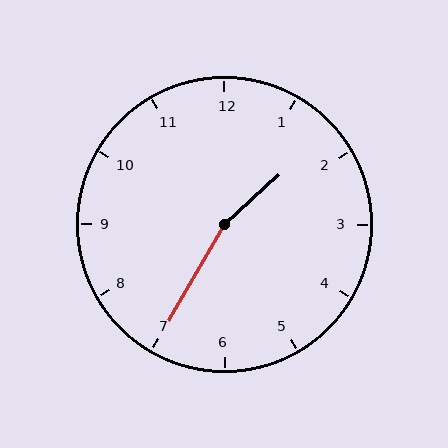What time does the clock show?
1:35.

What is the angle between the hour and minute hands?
Approximately 162 degrees.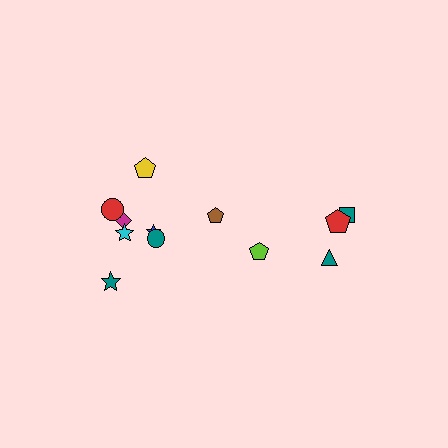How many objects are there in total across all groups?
There are 12 objects.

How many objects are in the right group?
There are 4 objects.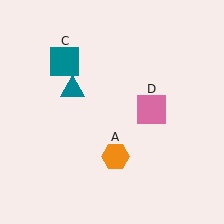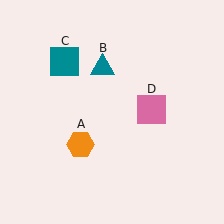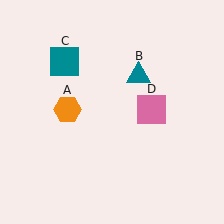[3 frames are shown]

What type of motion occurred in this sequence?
The orange hexagon (object A), teal triangle (object B) rotated clockwise around the center of the scene.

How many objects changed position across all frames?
2 objects changed position: orange hexagon (object A), teal triangle (object B).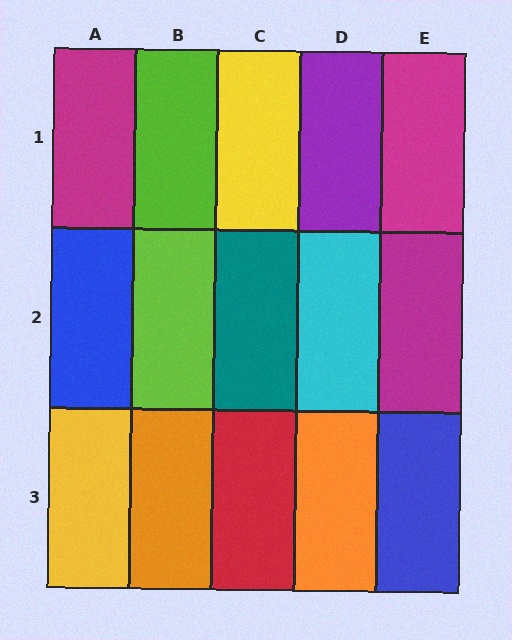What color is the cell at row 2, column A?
Blue.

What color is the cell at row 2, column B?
Lime.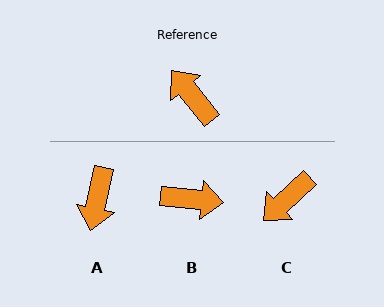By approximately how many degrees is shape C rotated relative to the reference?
Approximately 93 degrees counter-clockwise.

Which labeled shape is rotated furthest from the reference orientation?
B, about 136 degrees away.